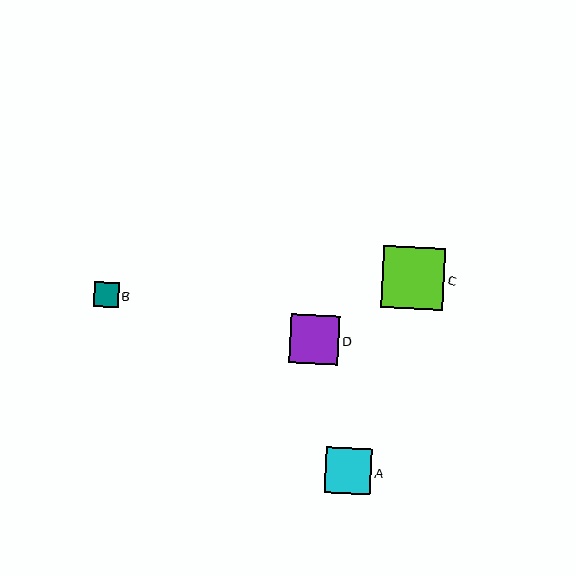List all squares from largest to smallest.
From largest to smallest: C, D, A, B.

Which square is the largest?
Square C is the largest with a size of approximately 62 pixels.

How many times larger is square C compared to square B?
Square C is approximately 2.5 times the size of square B.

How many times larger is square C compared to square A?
Square C is approximately 1.3 times the size of square A.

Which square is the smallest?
Square B is the smallest with a size of approximately 25 pixels.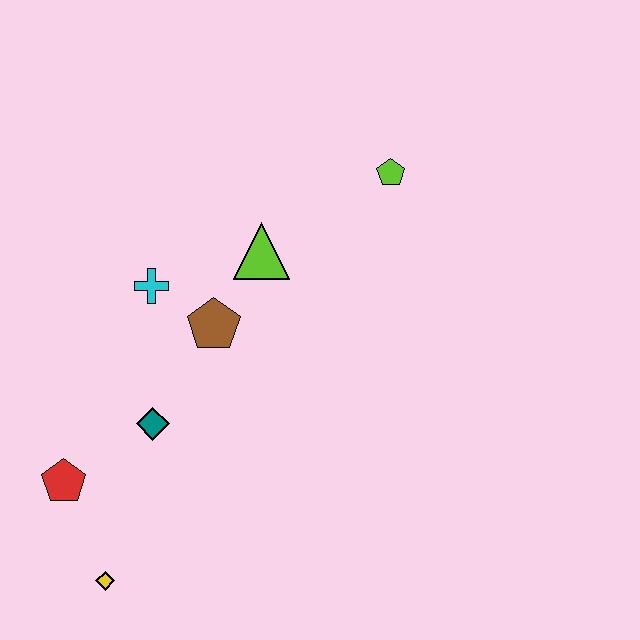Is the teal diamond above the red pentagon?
Yes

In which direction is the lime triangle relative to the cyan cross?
The lime triangle is to the right of the cyan cross.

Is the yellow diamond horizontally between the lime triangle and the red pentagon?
Yes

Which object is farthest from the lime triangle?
The yellow diamond is farthest from the lime triangle.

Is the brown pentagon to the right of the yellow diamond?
Yes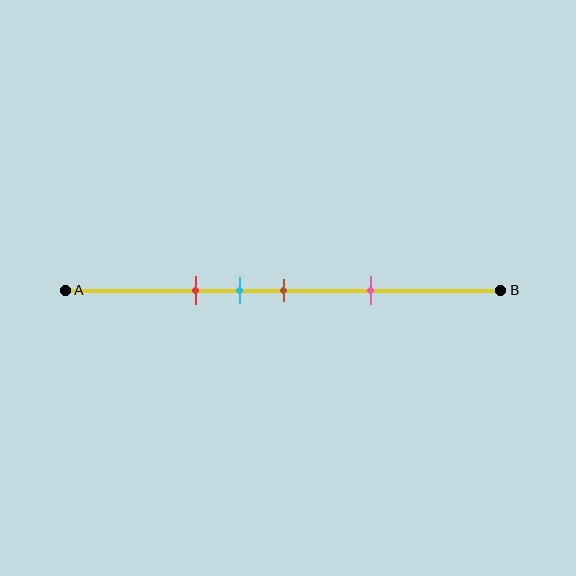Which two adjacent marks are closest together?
The cyan and brown marks are the closest adjacent pair.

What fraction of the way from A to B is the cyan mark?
The cyan mark is approximately 40% (0.4) of the way from A to B.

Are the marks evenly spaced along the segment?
No, the marks are not evenly spaced.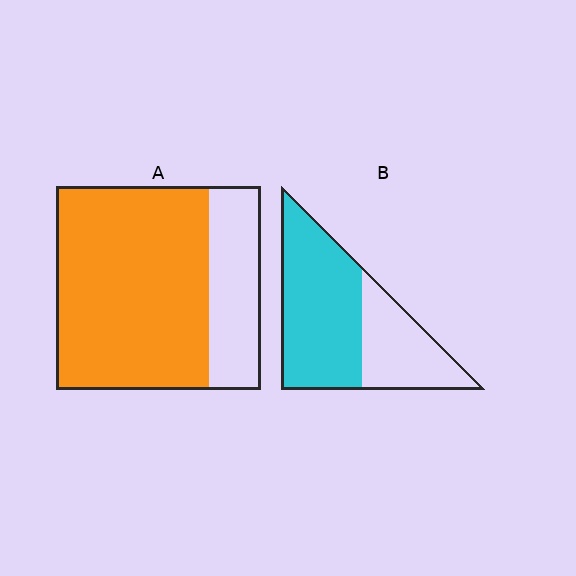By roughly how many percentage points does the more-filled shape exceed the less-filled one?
By roughly 10 percentage points (A over B).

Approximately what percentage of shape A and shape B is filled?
A is approximately 75% and B is approximately 65%.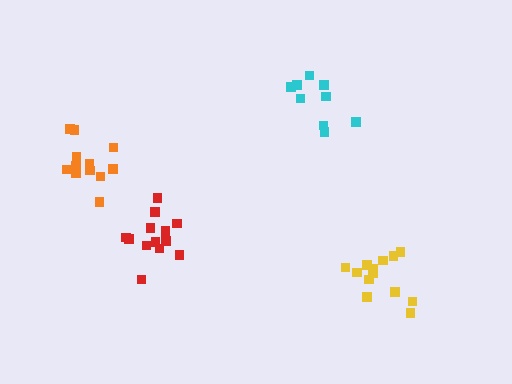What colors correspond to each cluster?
The clusters are colored: yellow, red, orange, cyan.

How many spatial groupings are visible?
There are 4 spatial groupings.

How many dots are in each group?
Group 1: 13 dots, Group 2: 13 dots, Group 3: 12 dots, Group 4: 9 dots (47 total).